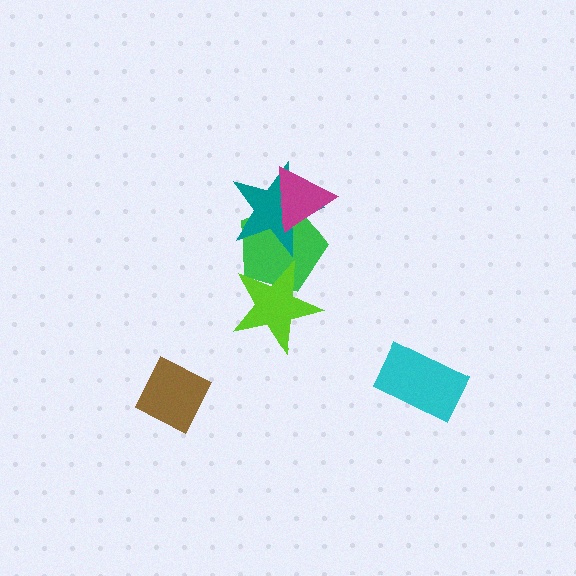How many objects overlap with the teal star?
2 objects overlap with the teal star.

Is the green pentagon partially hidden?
Yes, it is partially covered by another shape.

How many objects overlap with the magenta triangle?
2 objects overlap with the magenta triangle.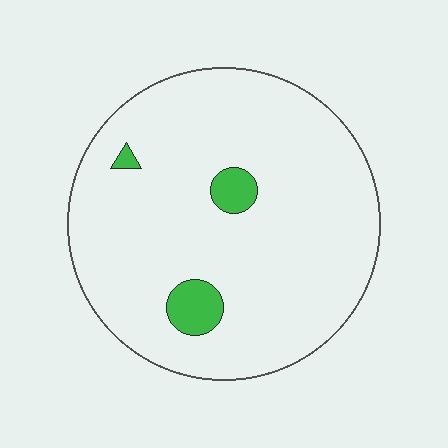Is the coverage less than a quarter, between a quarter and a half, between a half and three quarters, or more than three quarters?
Less than a quarter.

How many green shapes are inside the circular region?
3.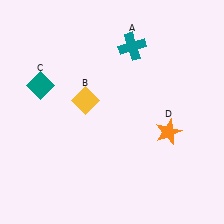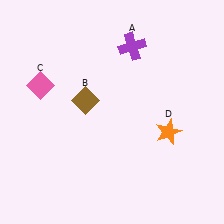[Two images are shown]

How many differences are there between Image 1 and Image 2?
There are 3 differences between the two images.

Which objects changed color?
A changed from teal to purple. B changed from yellow to brown. C changed from teal to pink.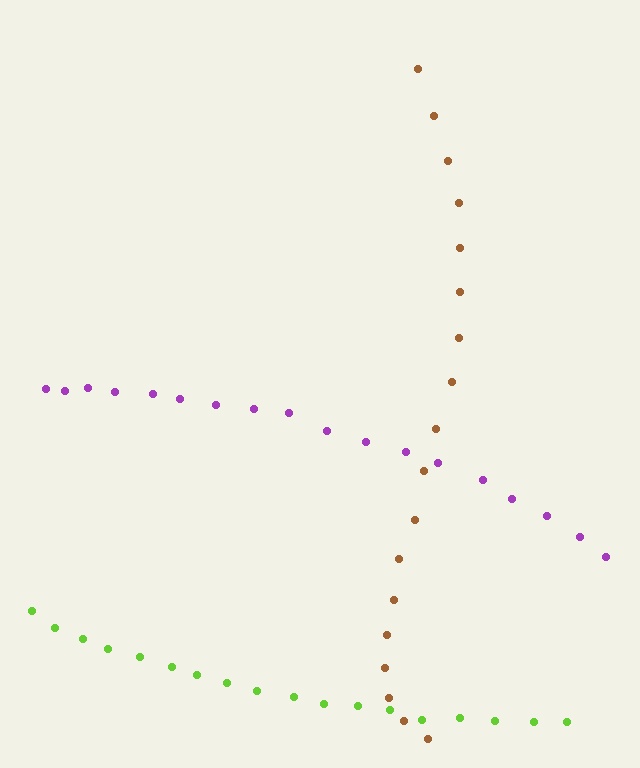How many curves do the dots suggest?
There are 3 distinct paths.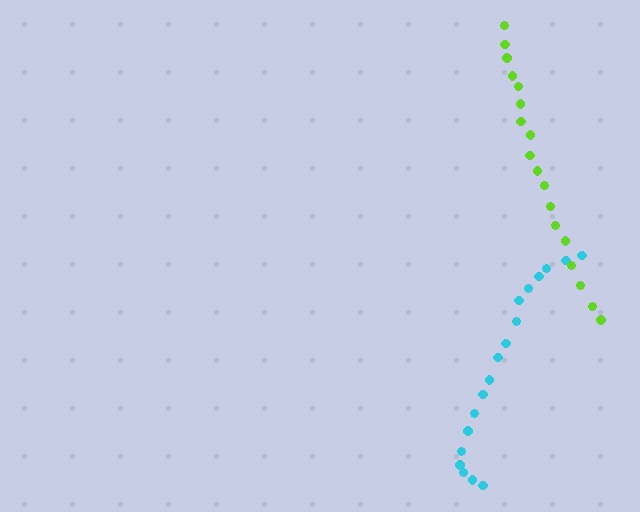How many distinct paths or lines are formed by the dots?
There are 2 distinct paths.